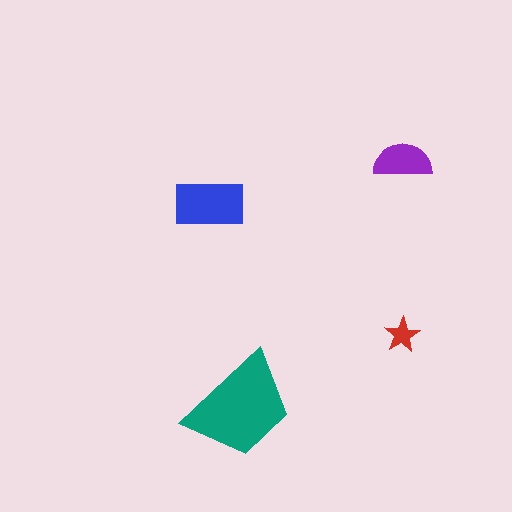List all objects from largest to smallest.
The teal trapezoid, the blue rectangle, the purple semicircle, the red star.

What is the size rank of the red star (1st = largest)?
4th.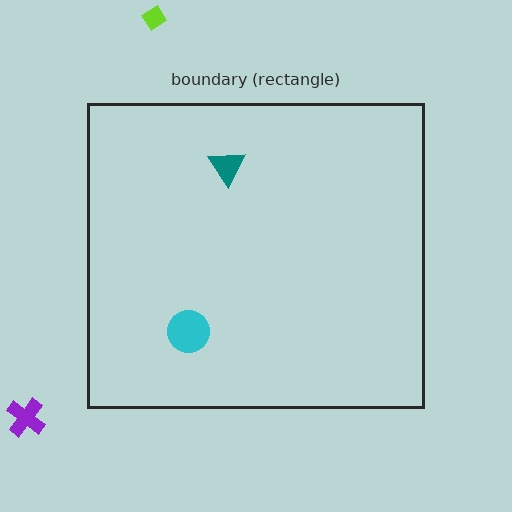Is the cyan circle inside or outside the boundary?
Inside.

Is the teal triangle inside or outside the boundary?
Inside.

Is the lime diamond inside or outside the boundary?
Outside.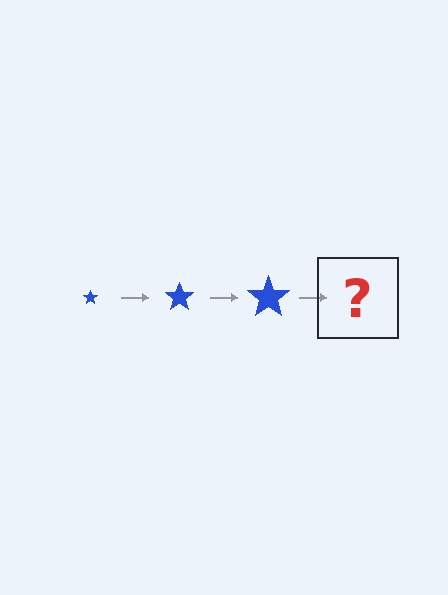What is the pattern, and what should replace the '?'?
The pattern is that the star gets progressively larger each step. The '?' should be a blue star, larger than the previous one.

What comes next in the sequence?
The next element should be a blue star, larger than the previous one.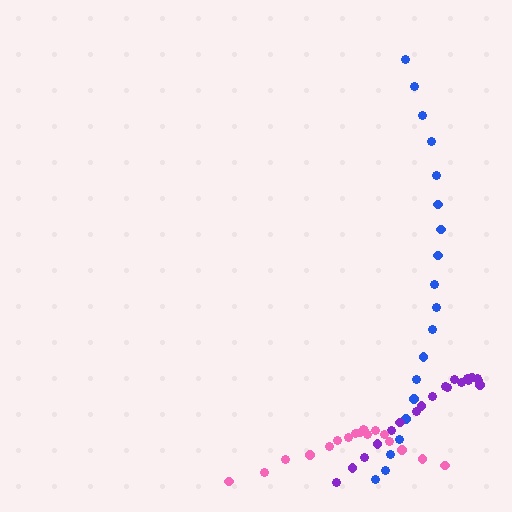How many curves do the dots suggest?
There are 3 distinct paths.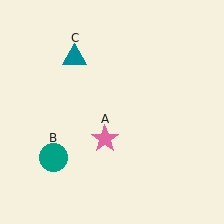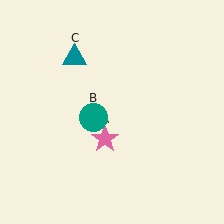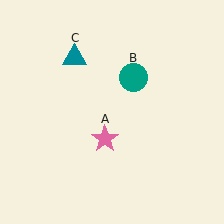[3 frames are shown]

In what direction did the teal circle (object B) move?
The teal circle (object B) moved up and to the right.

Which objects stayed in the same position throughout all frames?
Pink star (object A) and teal triangle (object C) remained stationary.